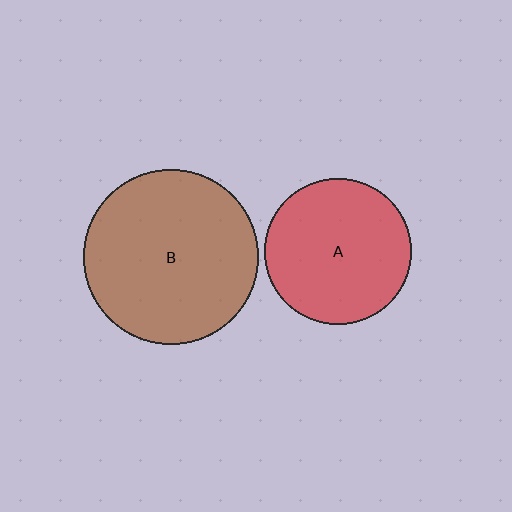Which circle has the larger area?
Circle B (brown).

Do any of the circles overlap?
No, none of the circles overlap.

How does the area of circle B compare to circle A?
Approximately 1.4 times.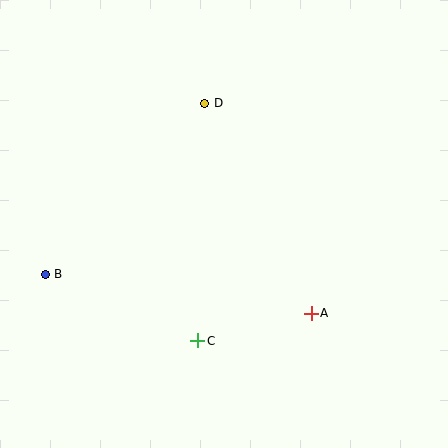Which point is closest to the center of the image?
Point C at (198, 341) is closest to the center.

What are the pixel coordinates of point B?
Point B is at (45, 274).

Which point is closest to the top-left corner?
Point D is closest to the top-left corner.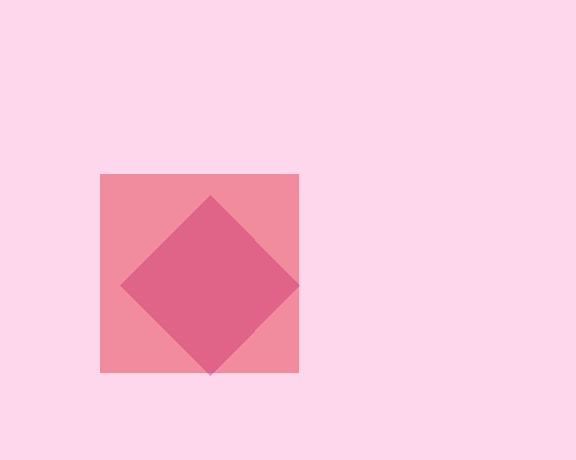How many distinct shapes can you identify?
There are 2 distinct shapes: a magenta diamond, a red square.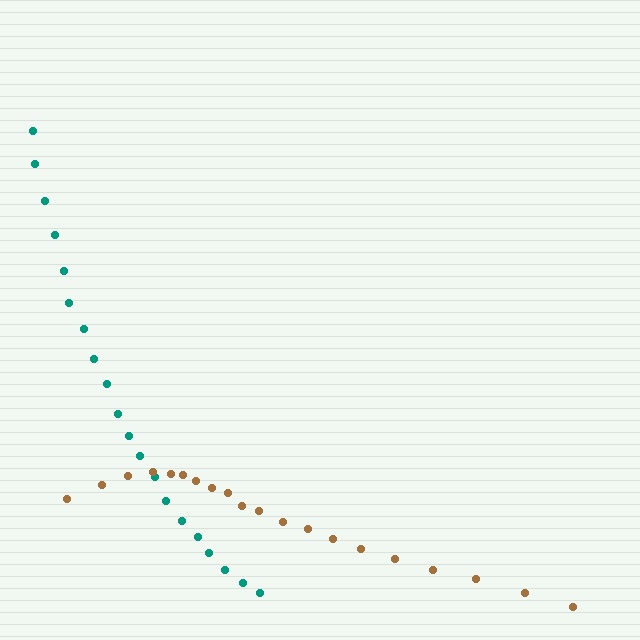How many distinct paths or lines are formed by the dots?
There are 2 distinct paths.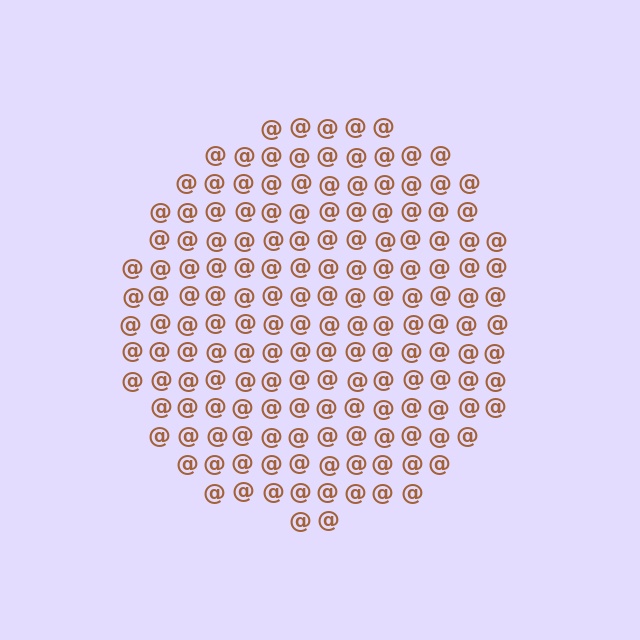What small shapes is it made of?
It is made of small at signs.